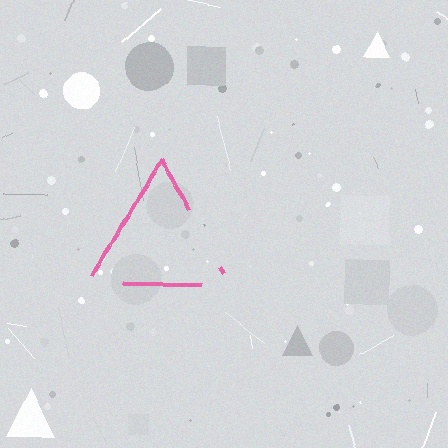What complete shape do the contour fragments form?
The contour fragments form a triangle.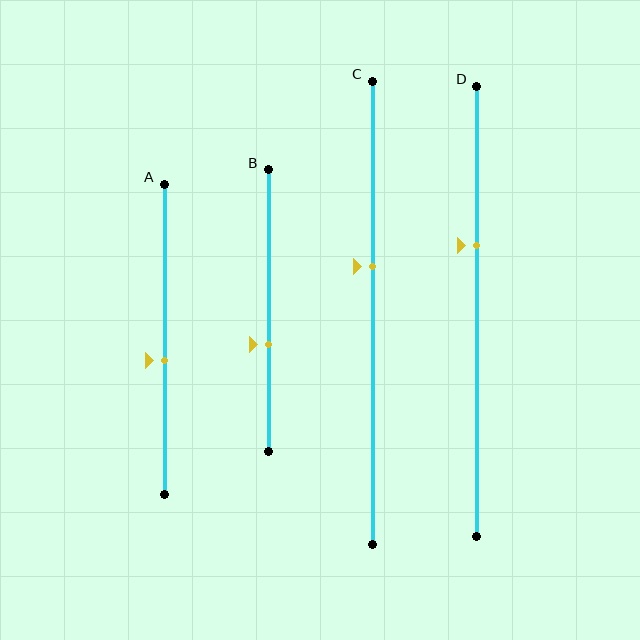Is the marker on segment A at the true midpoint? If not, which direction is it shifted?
No, the marker on segment A is shifted downward by about 7% of the segment length.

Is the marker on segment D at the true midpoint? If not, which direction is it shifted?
No, the marker on segment D is shifted upward by about 15% of the segment length.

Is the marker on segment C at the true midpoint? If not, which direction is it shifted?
No, the marker on segment C is shifted upward by about 10% of the segment length.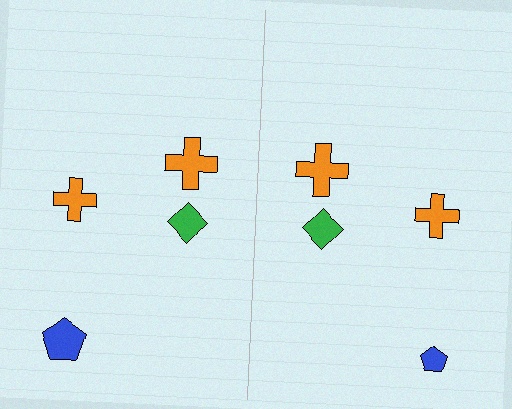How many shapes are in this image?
There are 8 shapes in this image.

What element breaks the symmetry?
The blue pentagon on the right side has a different size than its mirror counterpart.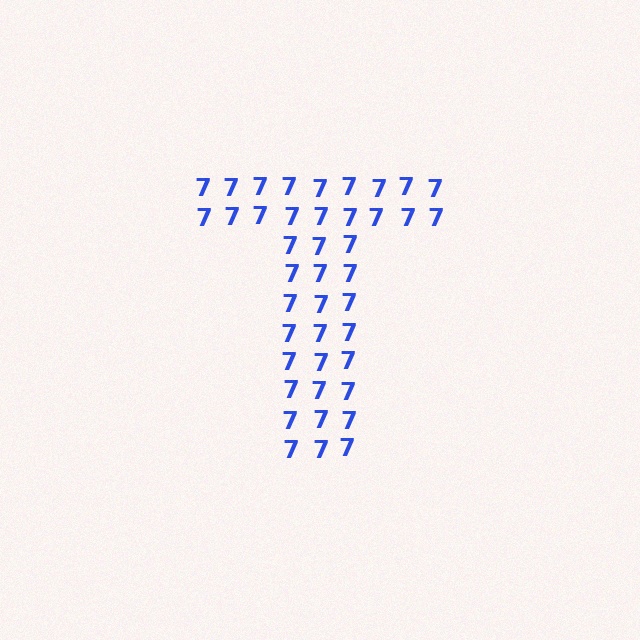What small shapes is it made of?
It is made of small digit 7's.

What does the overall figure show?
The overall figure shows the letter T.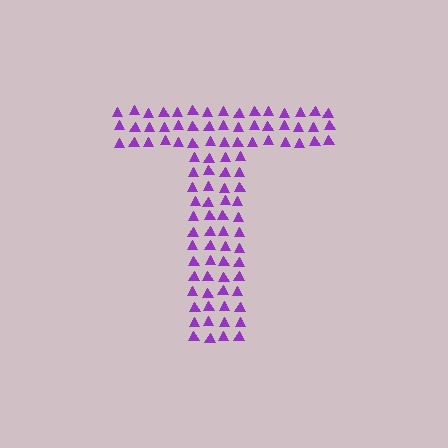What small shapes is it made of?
It is made of small triangles.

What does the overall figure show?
The overall figure shows the letter T.